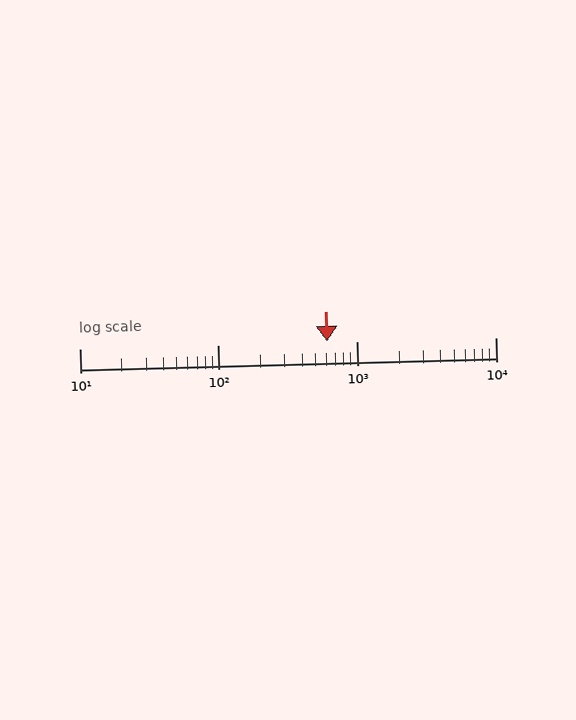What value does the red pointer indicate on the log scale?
The pointer indicates approximately 610.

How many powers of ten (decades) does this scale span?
The scale spans 3 decades, from 10 to 10000.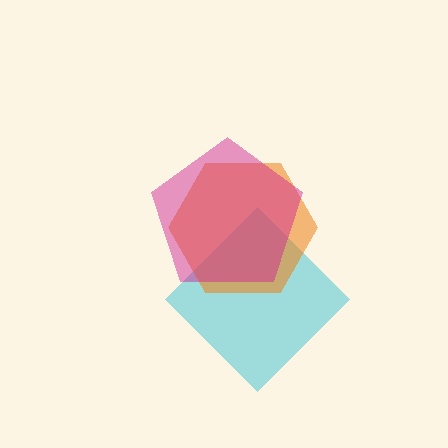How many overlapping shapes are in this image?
There are 3 overlapping shapes in the image.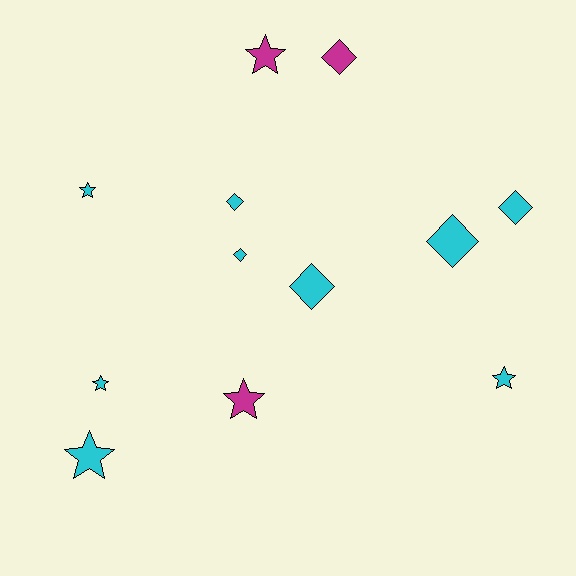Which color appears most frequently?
Cyan, with 9 objects.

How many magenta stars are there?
There are 2 magenta stars.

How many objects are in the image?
There are 12 objects.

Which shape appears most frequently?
Diamond, with 6 objects.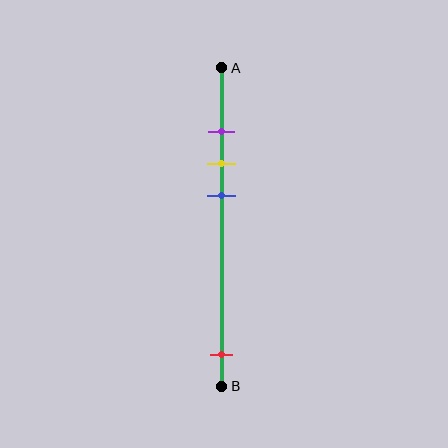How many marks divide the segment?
There are 4 marks dividing the segment.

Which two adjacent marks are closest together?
The purple and yellow marks are the closest adjacent pair.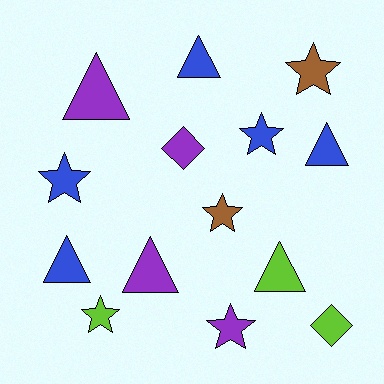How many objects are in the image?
There are 14 objects.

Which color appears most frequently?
Blue, with 5 objects.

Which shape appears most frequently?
Star, with 6 objects.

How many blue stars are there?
There are 2 blue stars.